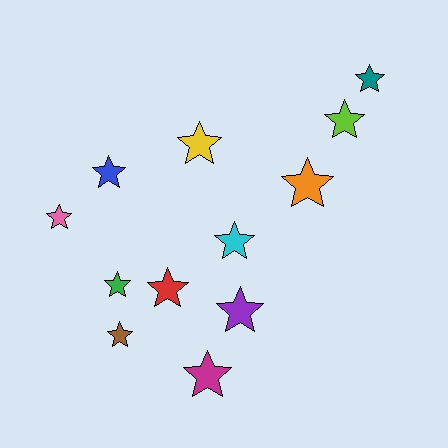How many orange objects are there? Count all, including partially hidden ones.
There is 1 orange object.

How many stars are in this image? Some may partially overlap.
There are 12 stars.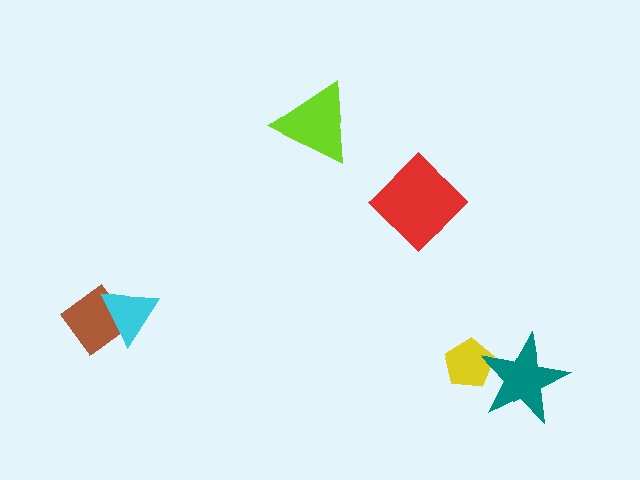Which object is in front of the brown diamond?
The cyan triangle is in front of the brown diamond.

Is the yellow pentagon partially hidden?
Yes, it is partially covered by another shape.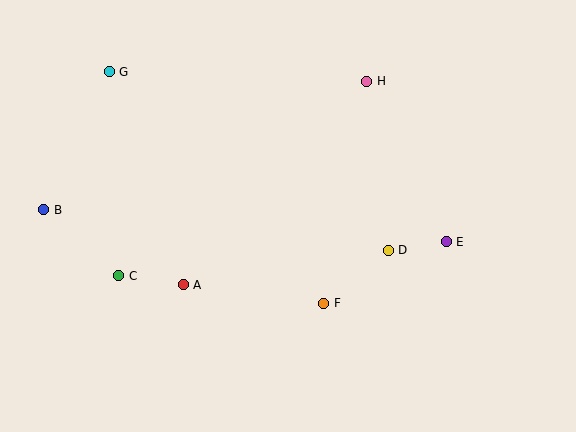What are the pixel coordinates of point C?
Point C is at (119, 276).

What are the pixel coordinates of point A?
Point A is at (183, 285).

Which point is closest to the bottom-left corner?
Point C is closest to the bottom-left corner.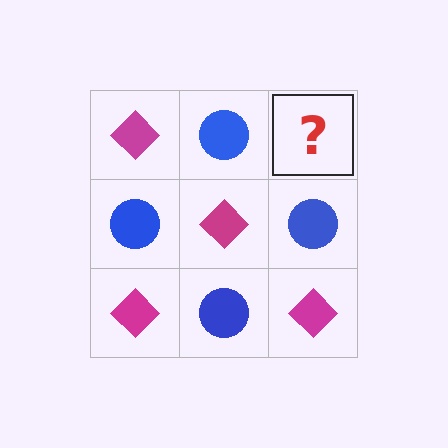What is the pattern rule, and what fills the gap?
The rule is that it alternates magenta diamond and blue circle in a checkerboard pattern. The gap should be filled with a magenta diamond.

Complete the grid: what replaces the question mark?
The question mark should be replaced with a magenta diamond.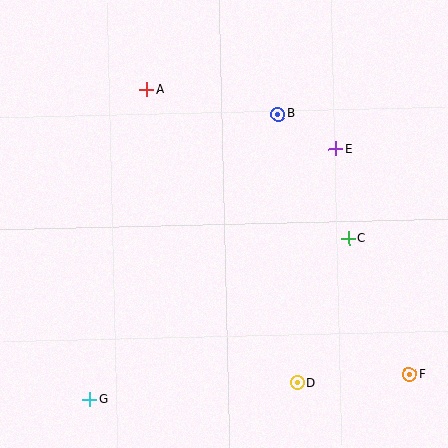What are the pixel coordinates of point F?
Point F is at (409, 374).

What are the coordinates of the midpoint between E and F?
The midpoint between E and F is at (373, 262).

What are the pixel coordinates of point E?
Point E is at (336, 149).